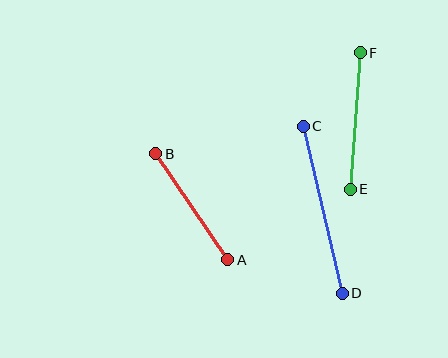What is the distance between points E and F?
The distance is approximately 137 pixels.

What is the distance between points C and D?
The distance is approximately 171 pixels.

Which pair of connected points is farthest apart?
Points C and D are farthest apart.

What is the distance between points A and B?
The distance is approximately 128 pixels.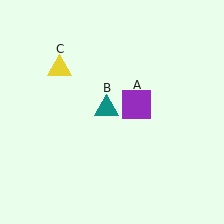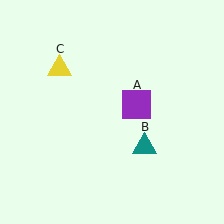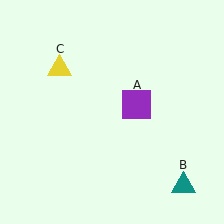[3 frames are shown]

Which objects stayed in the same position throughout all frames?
Purple square (object A) and yellow triangle (object C) remained stationary.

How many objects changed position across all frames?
1 object changed position: teal triangle (object B).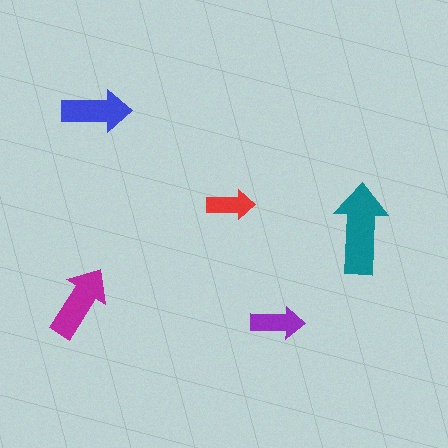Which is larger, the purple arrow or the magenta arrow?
The magenta one.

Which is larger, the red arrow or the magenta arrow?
The magenta one.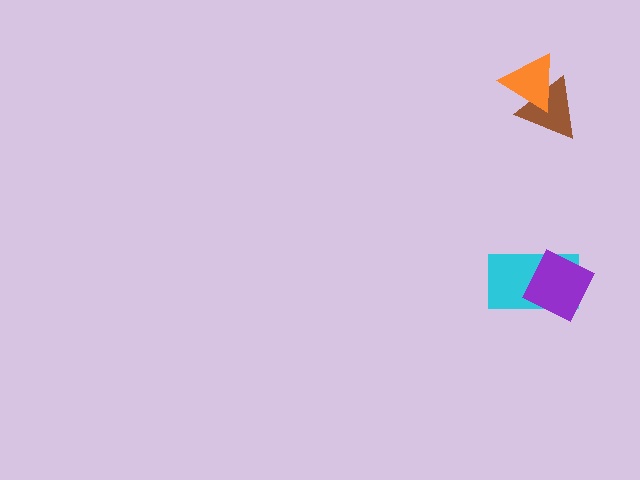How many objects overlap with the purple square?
1 object overlaps with the purple square.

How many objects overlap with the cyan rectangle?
1 object overlaps with the cyan rectangle.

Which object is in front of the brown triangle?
The orange triangle is in front of the brown triangle.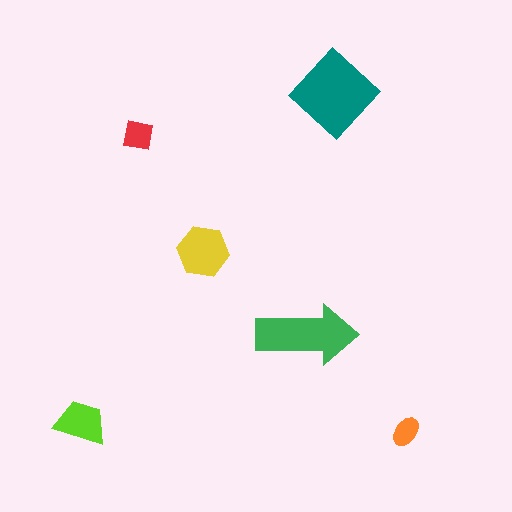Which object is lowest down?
The orange ellipse is bottommost.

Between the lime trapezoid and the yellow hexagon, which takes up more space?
The yellow hexagon.